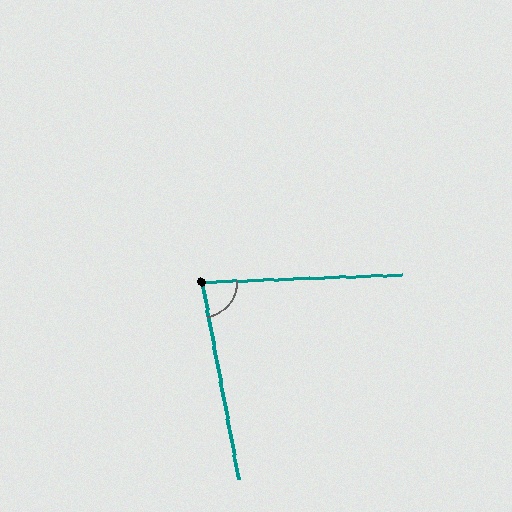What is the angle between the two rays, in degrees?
Approximately 82 degrees.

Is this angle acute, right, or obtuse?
It is acute.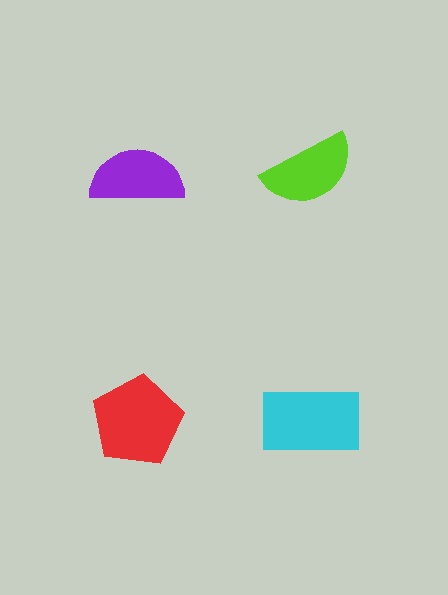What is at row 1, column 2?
A lime semicircle.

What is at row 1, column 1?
A purple semicircle.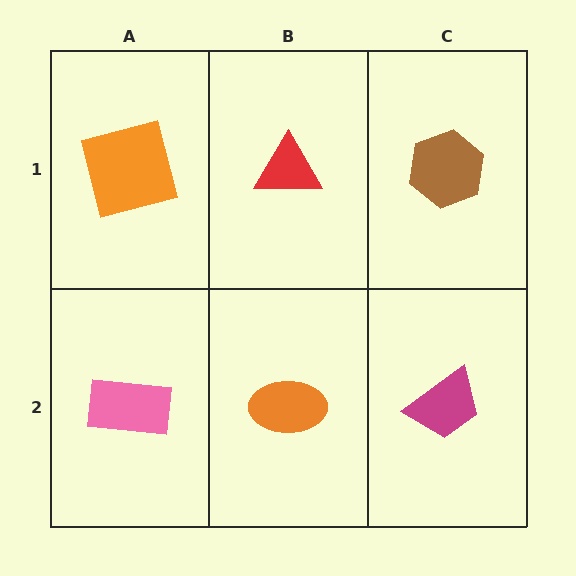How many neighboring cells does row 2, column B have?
3.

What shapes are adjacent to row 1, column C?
A magenta trapezoid (row 2, column C), a red triangle (row 1, column B).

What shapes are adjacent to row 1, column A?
A pink rectangle (row 2, column A), a red triangle (row 1, column B).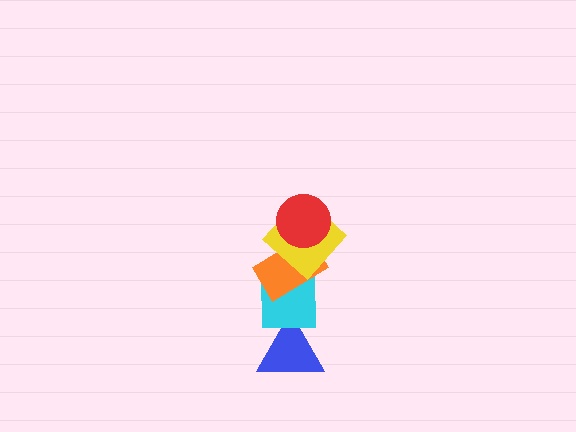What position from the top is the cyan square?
The cyan square is 4th from the top.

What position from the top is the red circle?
The red circle is 1st from the top.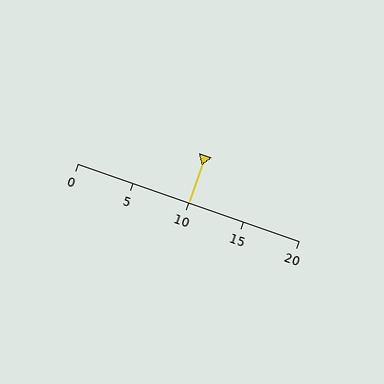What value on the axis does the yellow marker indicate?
The marker indicates approximately 10.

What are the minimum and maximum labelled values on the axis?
The axis runs from 0 to 20.